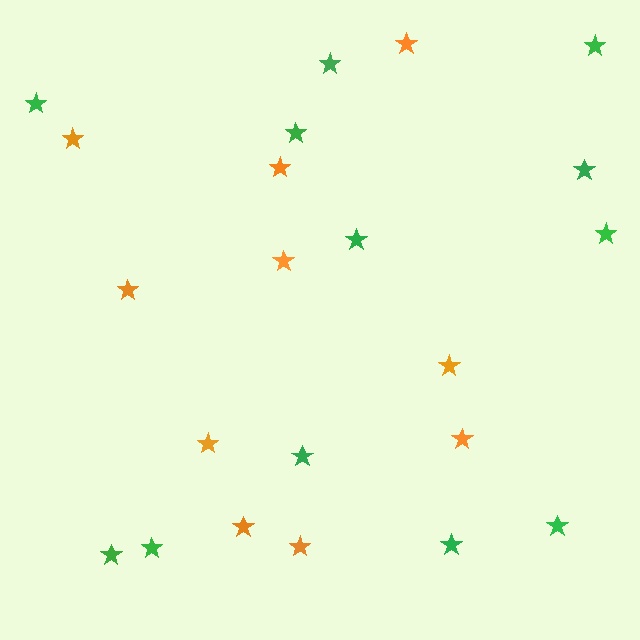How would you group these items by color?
There are 2 groups: one group of green stars (12) and one group of orange stars (10).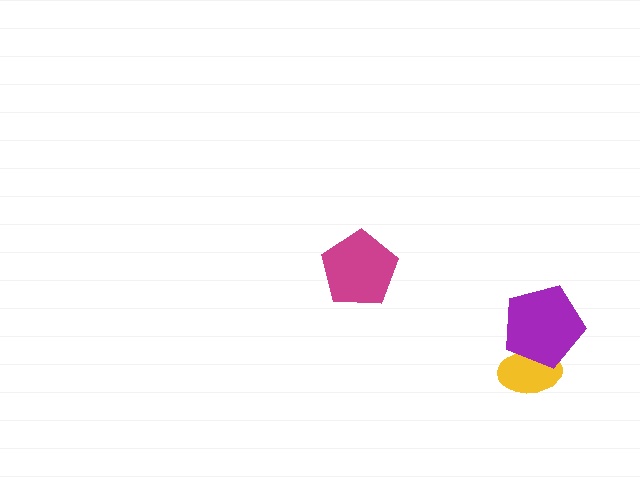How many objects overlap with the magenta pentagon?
0 objects overlap with the magenta pentagon.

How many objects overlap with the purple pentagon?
1 object overlaps with the purple pentagon.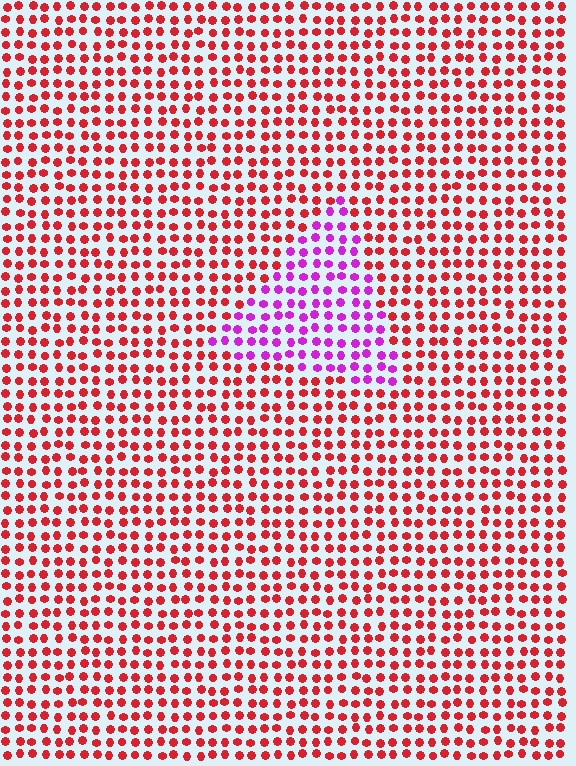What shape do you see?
I see a triangle.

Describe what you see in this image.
The image is filled with small red elements in a uniform arrangement. A triangle-shaped region is visible where the elements are tinted to a slightly different hue, forming a subtle color boundary.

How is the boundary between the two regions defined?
The boundary is defined purely by a slight shift in hue (about 57 degrees). Spacing, size, and orientation are identical on both sides.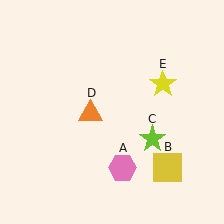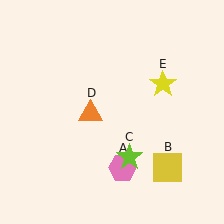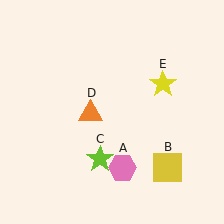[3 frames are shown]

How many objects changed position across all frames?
1 object changed position: lime star (object C).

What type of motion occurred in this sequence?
The lime star (object C) rotated clockwise around the center of the scene.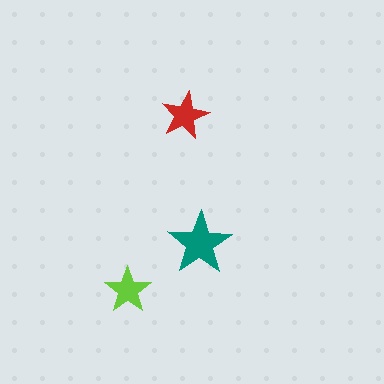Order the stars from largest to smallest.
the teal one, the red one, the lime one.